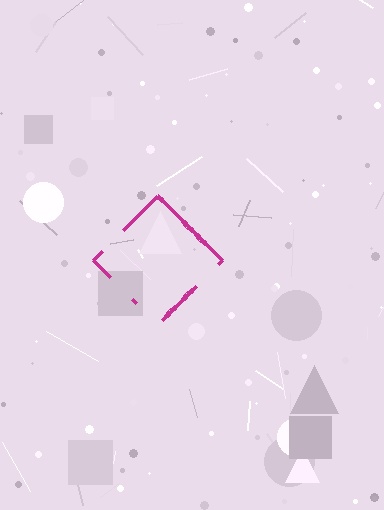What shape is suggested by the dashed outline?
The dashed outline suggests a diamond.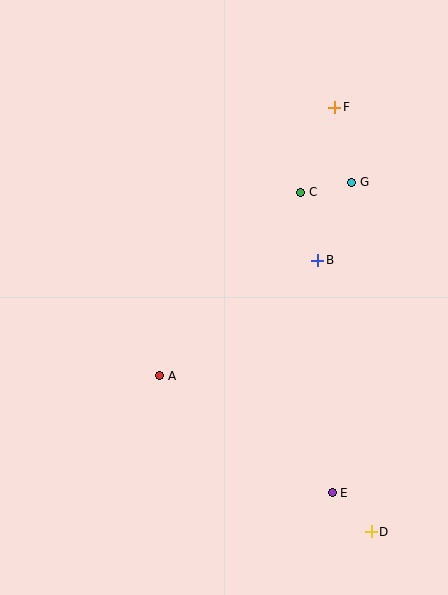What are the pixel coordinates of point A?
Point A is at (160, 376).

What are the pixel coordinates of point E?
Point E is at (332, 493).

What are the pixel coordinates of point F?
Point F is at (335, 107).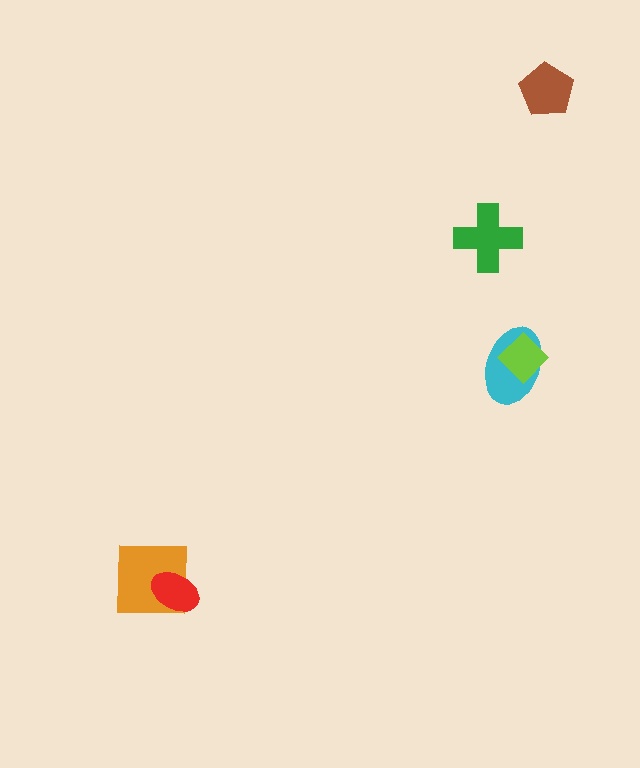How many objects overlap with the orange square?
1 object overlaps with the orange square.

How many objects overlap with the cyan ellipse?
1 object overlaps with the cyan ellipse.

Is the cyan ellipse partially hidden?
Yes, it is partially covered by another shape.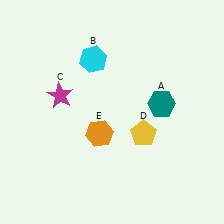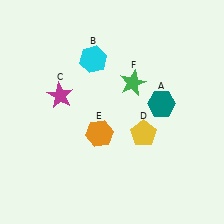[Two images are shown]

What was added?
A green star (F) was added in Image 2.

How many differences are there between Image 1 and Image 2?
There is 1 difference between the two images.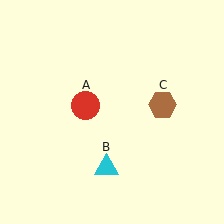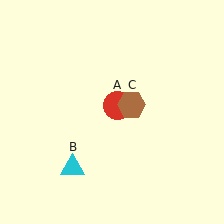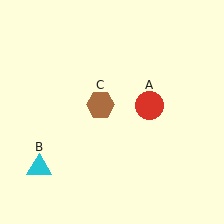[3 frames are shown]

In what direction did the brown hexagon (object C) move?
The brown hexagon (object C) moved left.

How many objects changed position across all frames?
3 objects changed position: red circle (object A), cyan triangle (object B), brown hexagon (object C).